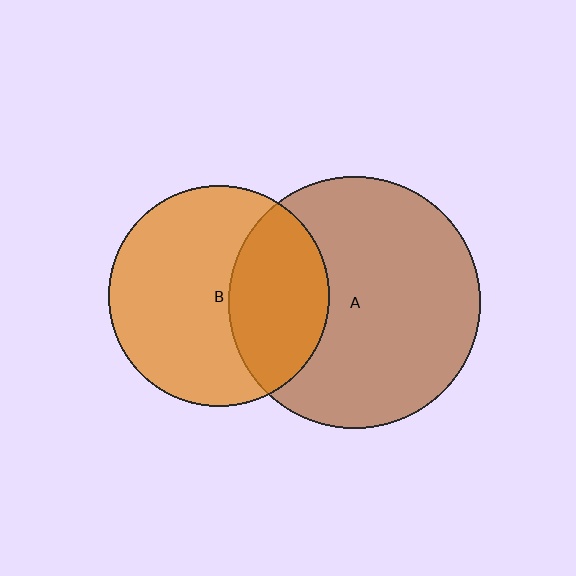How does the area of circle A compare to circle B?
Approximately 1.3 times.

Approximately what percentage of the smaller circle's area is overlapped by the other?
Approximately 35%.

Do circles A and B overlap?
Yes.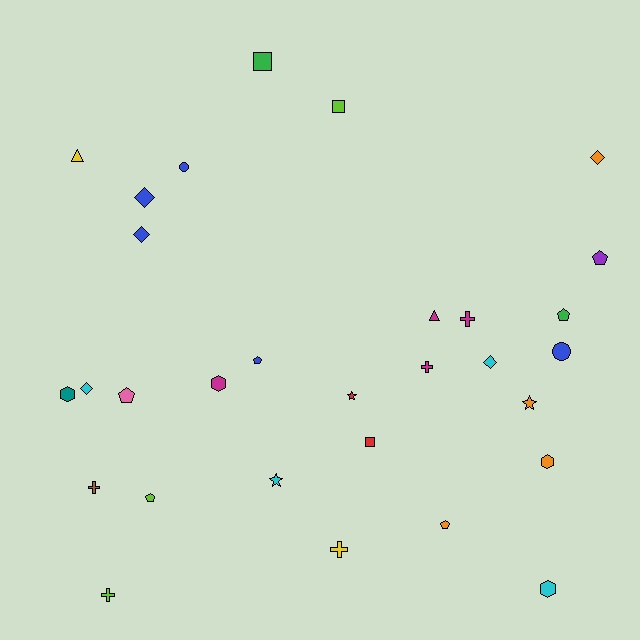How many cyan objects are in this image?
There are 4 cyan objects.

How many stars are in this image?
There are 3 stars.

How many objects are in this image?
There are 30 objects.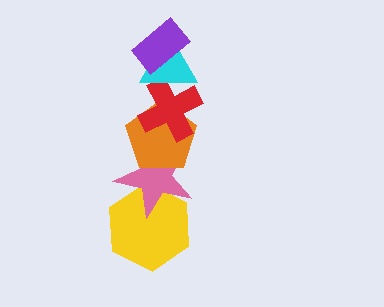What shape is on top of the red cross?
The cyan triangle is on top of the red cross.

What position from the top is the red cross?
The red cross is 3rd from the top.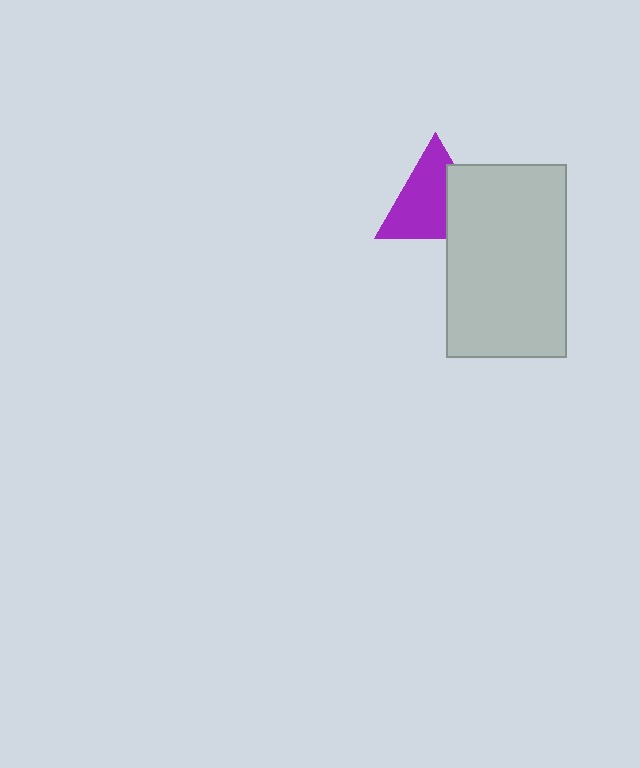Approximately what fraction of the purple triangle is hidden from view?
Roughly 34% of the purple triangle is hidden behind the light gray rectangle.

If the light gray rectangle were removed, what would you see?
You would see the complete purple triangle.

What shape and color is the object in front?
The object in front is a light gray rectangle.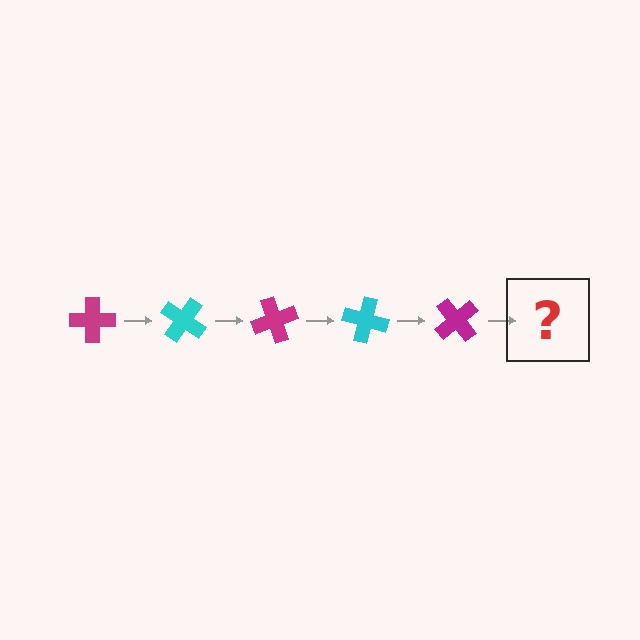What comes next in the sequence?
The next element should be a cyan cross, rotated 175 degrees from the start.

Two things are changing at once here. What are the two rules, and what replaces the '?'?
The two rules are that it rotates 35 degrees each step and the color cycles through magenta and cyan. The '?' should be a cyan cross, rotated 175 degrees from the start.